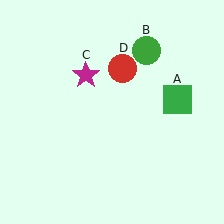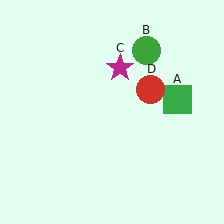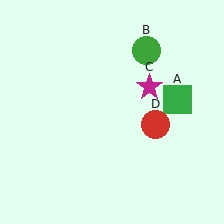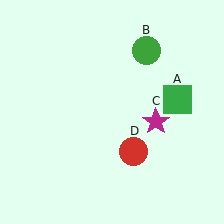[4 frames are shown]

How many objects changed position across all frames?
2 objects changed position: magenta star (object C), red circle (object D).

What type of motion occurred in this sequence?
The magenta star (object C), red circle (object D) rotated clockwise around the center of the scene.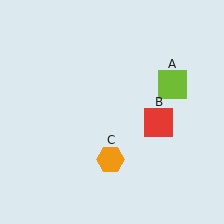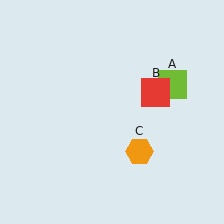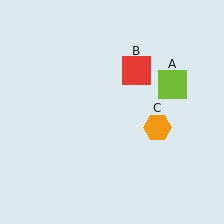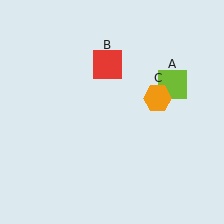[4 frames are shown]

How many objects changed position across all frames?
2 objects changed position: red square (object B), orange hexagon (object C).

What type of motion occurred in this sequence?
The red square (object B), orange hexagon (object C) rotated counterclockwise around the center of the scene.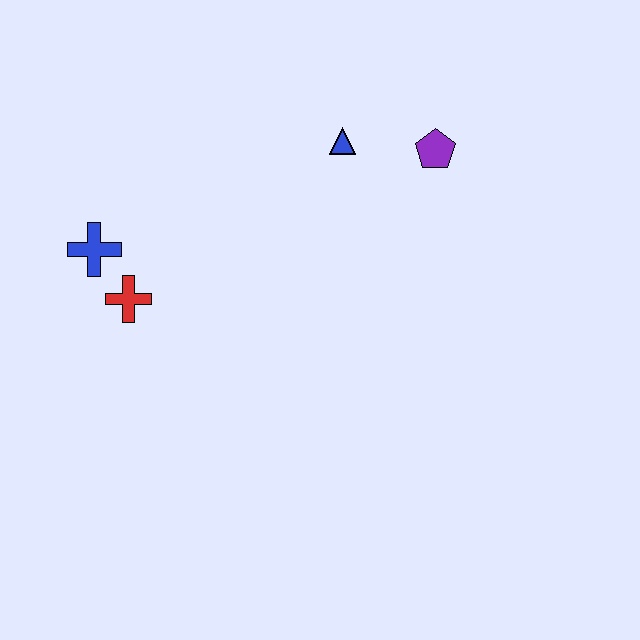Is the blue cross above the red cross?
Yes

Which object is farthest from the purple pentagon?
The blue cross is farthest from the purple pentagon.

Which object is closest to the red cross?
The blue cross is closest to the red cross.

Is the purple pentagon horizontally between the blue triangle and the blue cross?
No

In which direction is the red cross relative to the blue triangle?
The red cross is to the left of the blue triangle.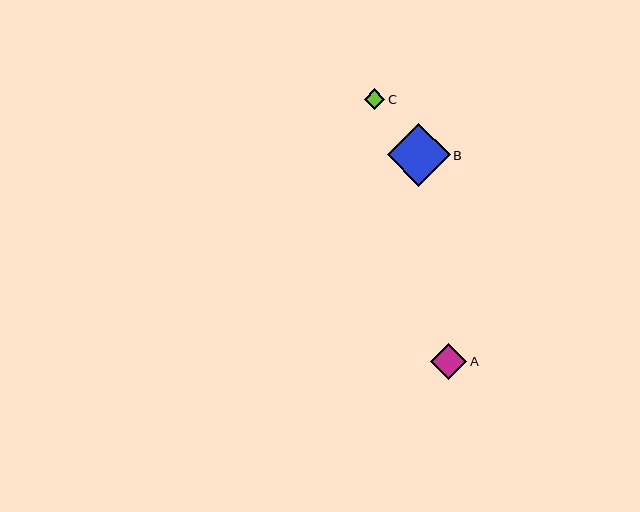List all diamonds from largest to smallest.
From largest to smallest: B, A, C.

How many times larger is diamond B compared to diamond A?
Diamond B is approximately 1.7 times the size of diamond A.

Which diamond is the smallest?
Diamond C is the smallest with a size of approximately 21 pixels.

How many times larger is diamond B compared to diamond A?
Diamond B is approximately 1.7 times the size of diamond A.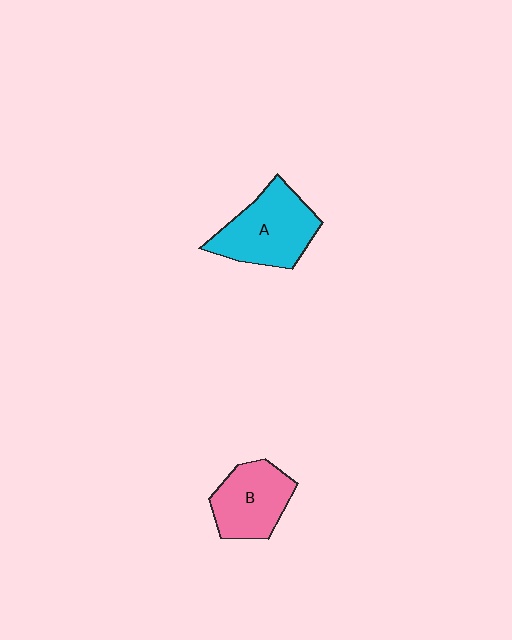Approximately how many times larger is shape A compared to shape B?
Approximately 1.2 times.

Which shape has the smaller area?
Shape B (pink).